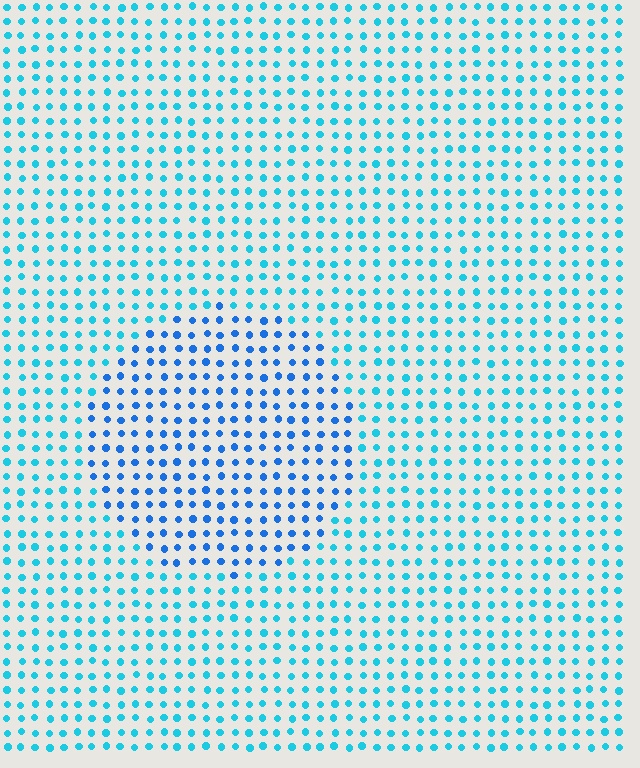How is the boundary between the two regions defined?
The boundary is defined purely by a slight shift in hue (about 28 degrees). Spacing, size, and orientation are identical on both sides.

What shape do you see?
I see a circle.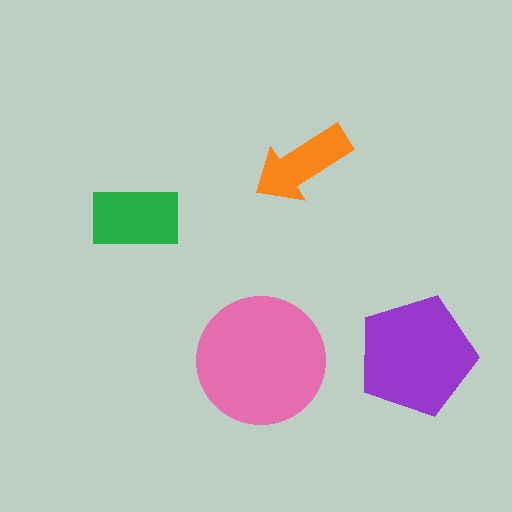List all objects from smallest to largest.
The orange arrow, the green rectangle, the purple pentagon, the pink circle.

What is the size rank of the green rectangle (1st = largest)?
3rd.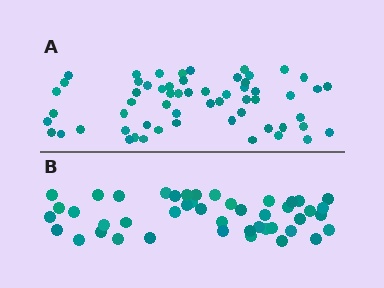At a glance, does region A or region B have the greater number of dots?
Region A (the top region) has more dots.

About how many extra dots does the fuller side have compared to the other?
Region A has approximately 15 more dots than region B.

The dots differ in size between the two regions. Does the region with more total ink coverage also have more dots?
No. Region B has more total ink coverage because its dots are larger, but region A actually contains more individual dots. Total area can be misleading — the number of items is what matters here.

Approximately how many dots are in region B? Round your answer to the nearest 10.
About 40 dots. (The exact count is 45, which rounds to 40.)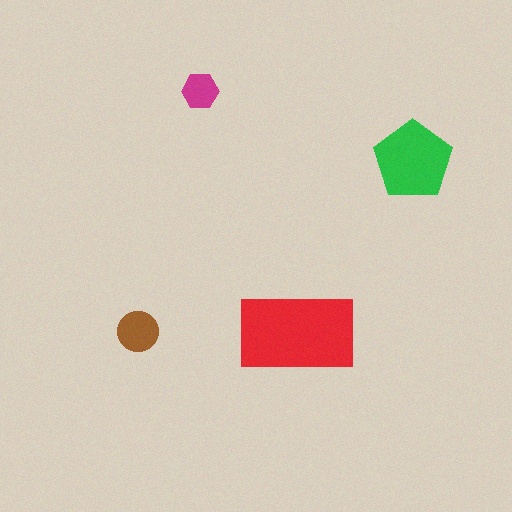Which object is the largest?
The red rectangle.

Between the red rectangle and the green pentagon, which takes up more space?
The red rectangle.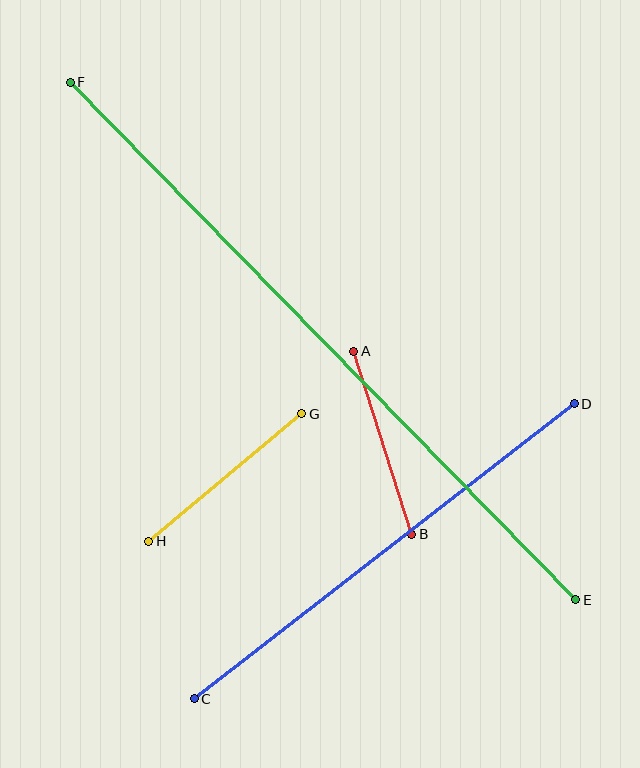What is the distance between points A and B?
The distance is approximately 192 pixels.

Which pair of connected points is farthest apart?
Points E and F are farthest apart.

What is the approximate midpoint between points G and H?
The midpoint is at approximately (225, 478) pixels.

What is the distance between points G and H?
The distance is approximately 200 pixels.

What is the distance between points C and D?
The distance is approximately 481 pixels.